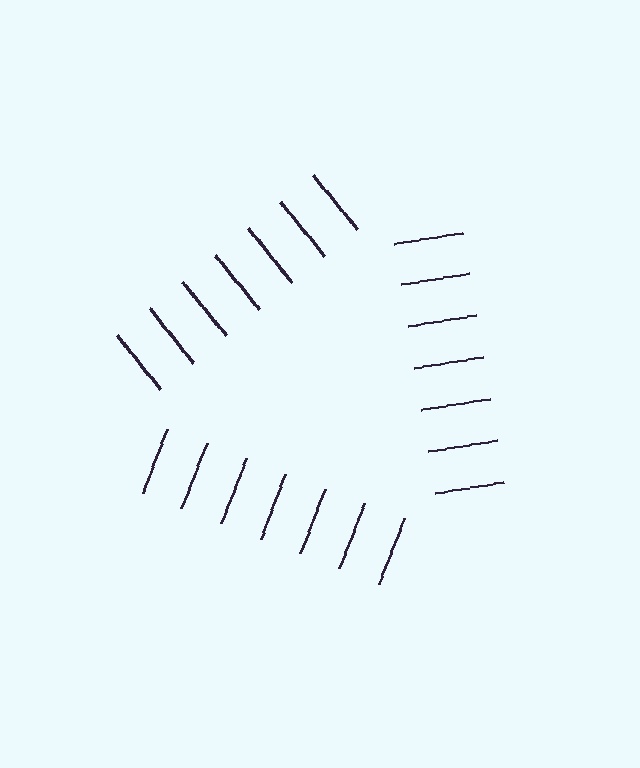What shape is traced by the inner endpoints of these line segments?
An illusory triangle — the line segments terminate on its edges but no continuous stroke is drawn.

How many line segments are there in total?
21 — 7 along each of the 3 edges.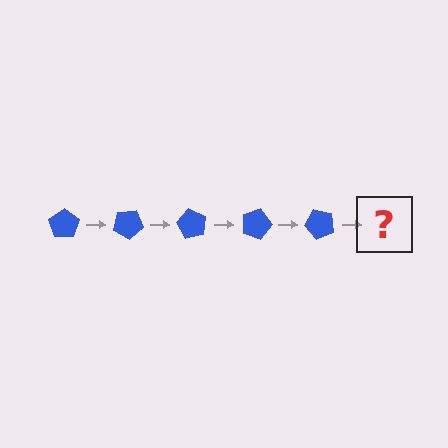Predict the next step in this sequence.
The next step is a blue pentagon rotated 150 degrees.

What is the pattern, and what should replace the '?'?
The pattern is that the pentagon rotates 30 degrees each step. The '?' should be a blue pentagon rotated 150 degrees.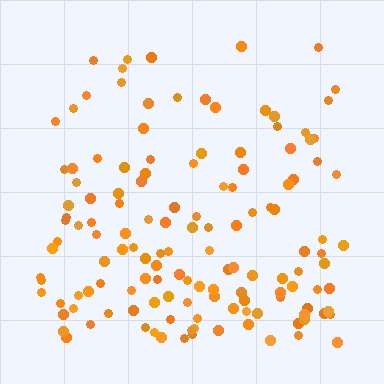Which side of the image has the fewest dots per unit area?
The top.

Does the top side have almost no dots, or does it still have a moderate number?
Still a moderate number, just noticeably fewer than the bottom.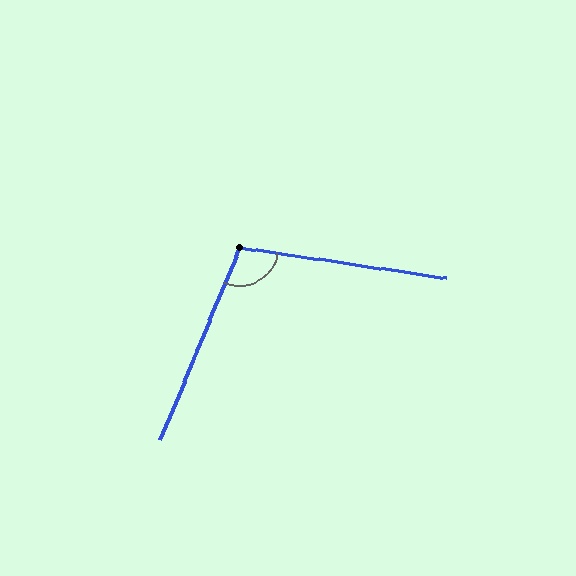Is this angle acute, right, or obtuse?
It is obtuse.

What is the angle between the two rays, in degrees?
Approximately 104 degrees.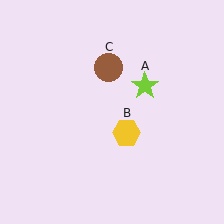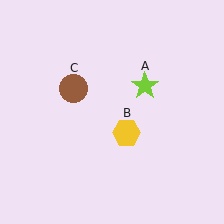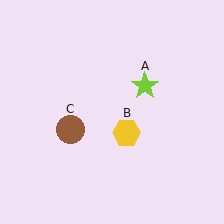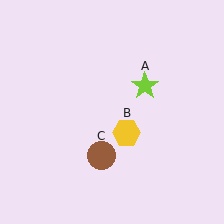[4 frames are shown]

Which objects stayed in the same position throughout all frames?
Lime star (object A) and yellow hexagon (object B) remained stationary.